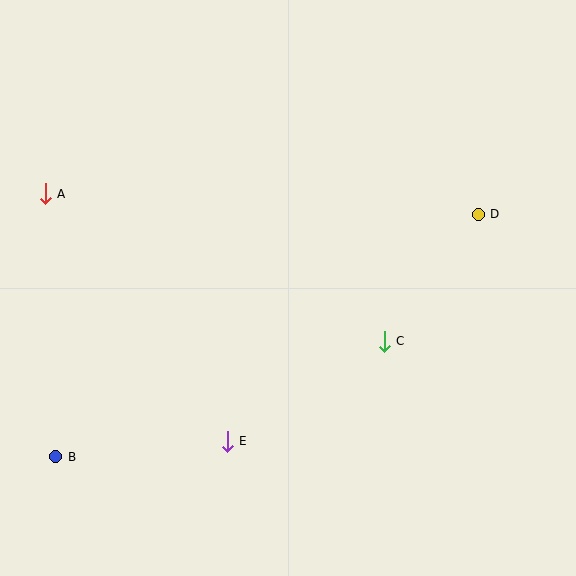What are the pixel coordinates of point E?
Point E is at (227, 441).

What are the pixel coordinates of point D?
Point D is at (478, 214).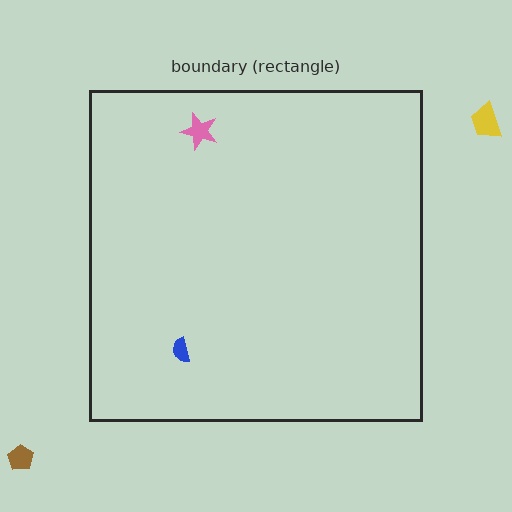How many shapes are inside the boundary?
2 inside, 2 outside.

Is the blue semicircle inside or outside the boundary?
Inside.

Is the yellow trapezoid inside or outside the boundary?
Outside.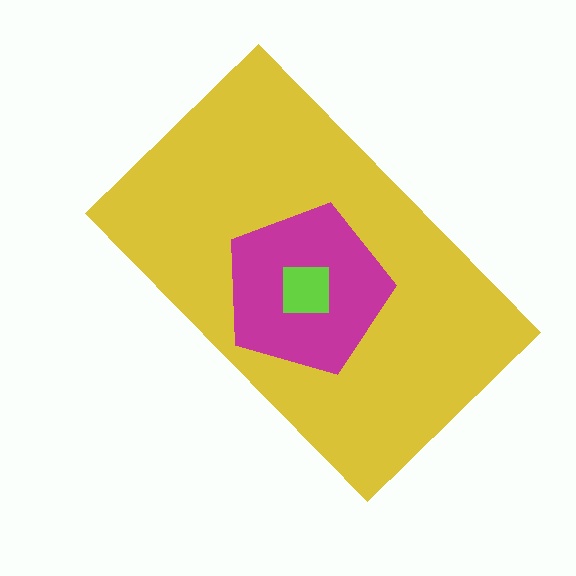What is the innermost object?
The lime square.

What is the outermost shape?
The yellow rectangle.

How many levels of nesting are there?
3.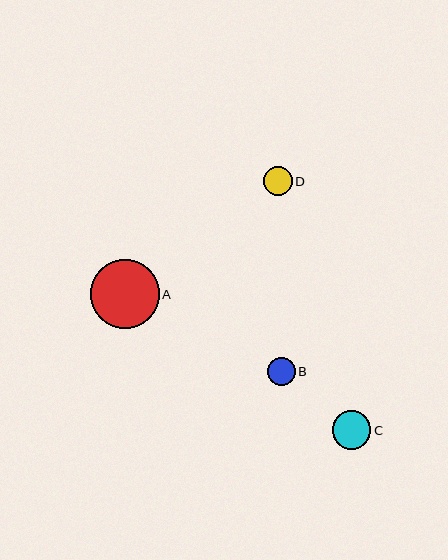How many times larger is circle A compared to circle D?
Circle A is approximately 2.4 times the size of circle D.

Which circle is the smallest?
Circle B is the smallest with a size of approximately 28 pixels.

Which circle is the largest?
Circle A is the largest with a size of approximately 69 pixels.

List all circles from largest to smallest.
From largest to smallest: A, C, D, B.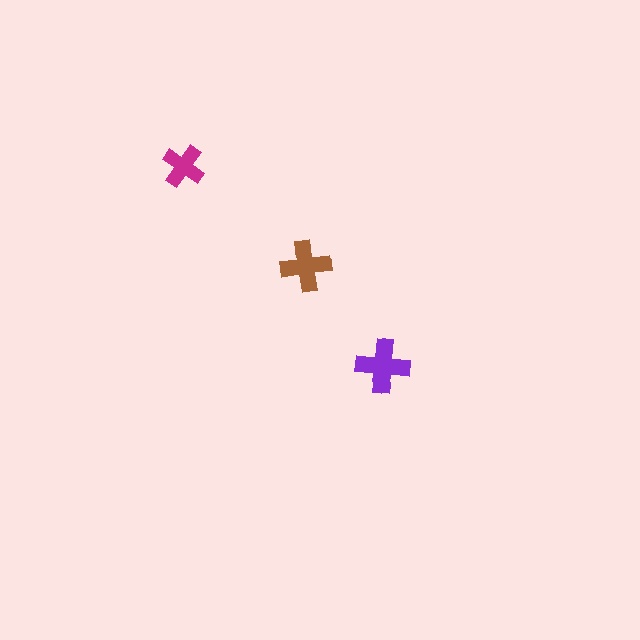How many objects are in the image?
There are 3 objects in the image.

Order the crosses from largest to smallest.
the purple one, the brown one, the magenta one.